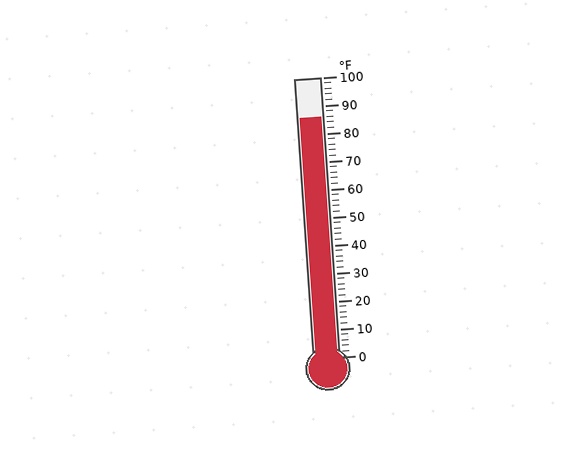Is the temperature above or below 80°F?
The temperature is above 80°F.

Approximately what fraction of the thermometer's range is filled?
The thermometer is filled to approximately 85% of its range.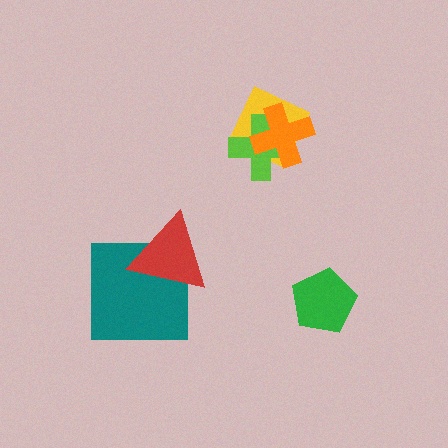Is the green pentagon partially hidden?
No, no other shape covers it.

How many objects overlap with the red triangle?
1 object overlaps with the red triangle.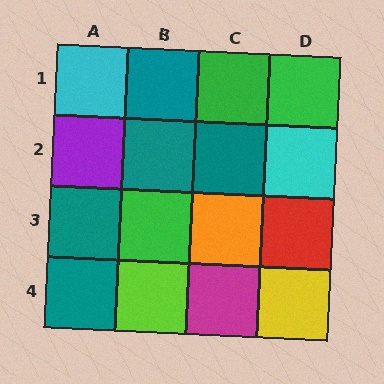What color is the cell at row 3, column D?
Red.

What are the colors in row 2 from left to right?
Purple, teal, teal, cyan.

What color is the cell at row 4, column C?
Magenta.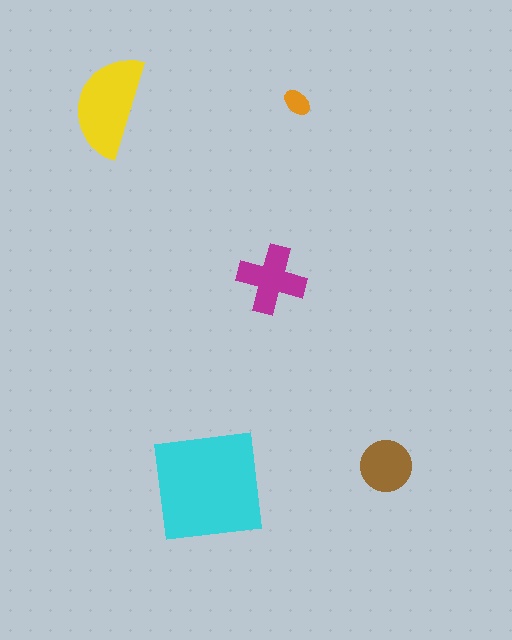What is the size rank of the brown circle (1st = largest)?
4th.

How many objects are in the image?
There are 5 objects in the image.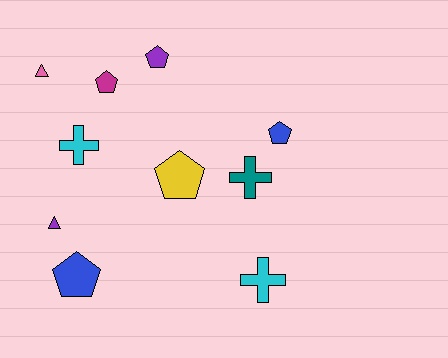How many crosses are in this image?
There are 3 crosses.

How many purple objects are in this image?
There are 2 purple objects.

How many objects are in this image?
There are 10 objects.